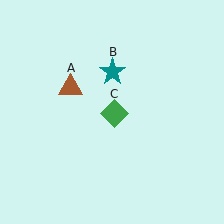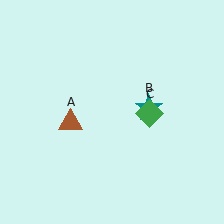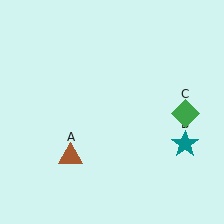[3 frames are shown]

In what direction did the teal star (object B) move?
The teal star (object B) moved down and to the right.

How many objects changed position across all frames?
3 objects changed position: brown triangle (object A), teal star (object B), green diamond (object C).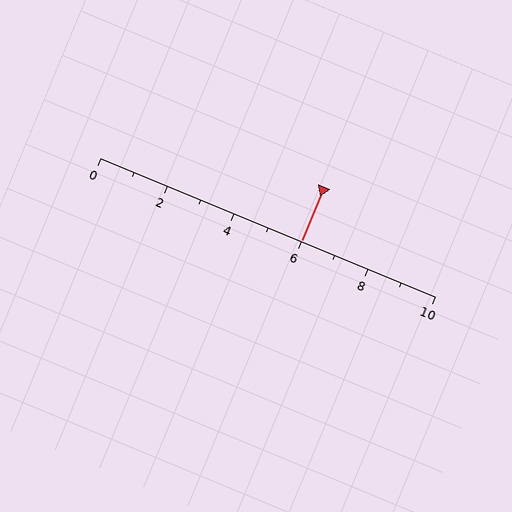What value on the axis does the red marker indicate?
The marker indicates approximately 6.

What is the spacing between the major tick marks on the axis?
The major ticks are spaced 2 apart.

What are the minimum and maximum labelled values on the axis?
The axis runs from 0 to 10.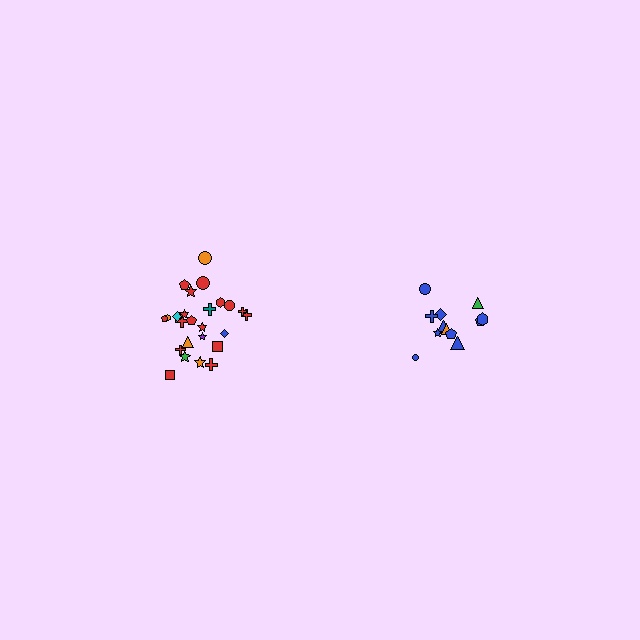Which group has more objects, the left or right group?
The left group.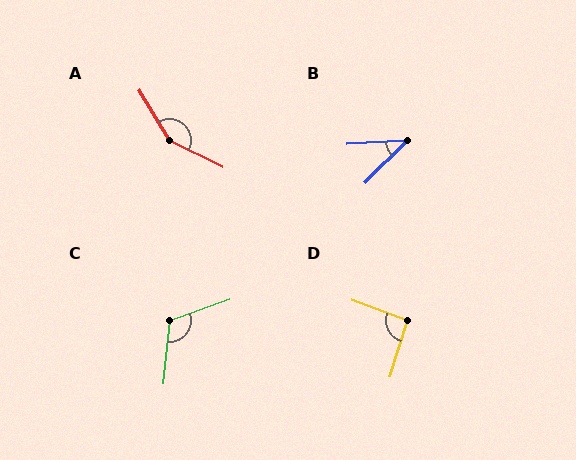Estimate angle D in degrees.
Approximately 93 degrees.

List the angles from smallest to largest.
B (42°), D (93°), C (116°), A (148°).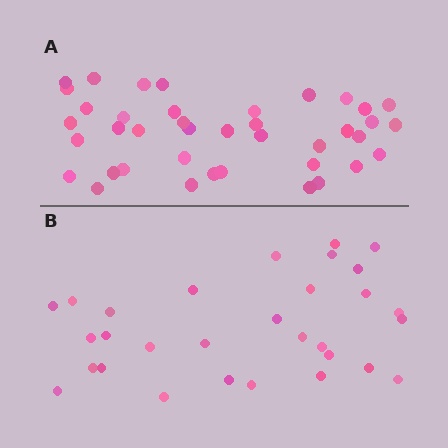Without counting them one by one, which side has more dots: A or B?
Region A (the top region) has more dots.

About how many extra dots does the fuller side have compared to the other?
Region A has roughly 10 or so more dots than region B.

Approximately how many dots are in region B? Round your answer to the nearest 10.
About 30 dots.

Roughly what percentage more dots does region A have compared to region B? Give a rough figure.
About 35% more.